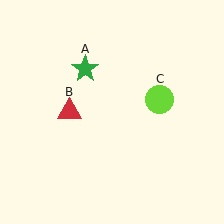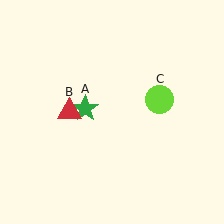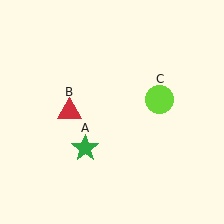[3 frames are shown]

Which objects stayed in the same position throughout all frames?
Red triangle (object B) and lime circle (object C) remained stationary.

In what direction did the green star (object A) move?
The green star (object A) moved down.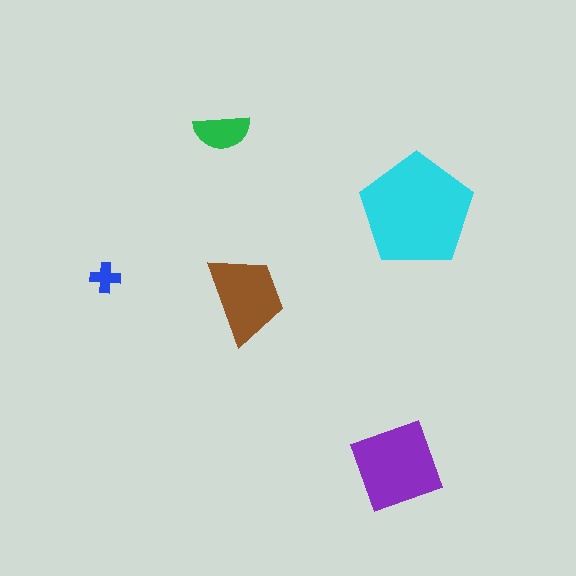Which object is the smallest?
The blue cross.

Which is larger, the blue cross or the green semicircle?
The green semicircle.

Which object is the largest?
The cyan pentagon.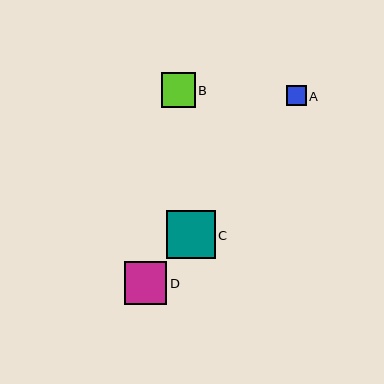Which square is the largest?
Square C is the largest with a size of approximately 48 pixels.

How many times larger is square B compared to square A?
Square B is approximately 1.7 times the size of square A.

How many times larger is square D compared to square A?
Square D is approximately 2.1 times the size of square A.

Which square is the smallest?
Square A is the smallest with a size of approximately 20 pixels.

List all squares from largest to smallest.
From largest to smallest: C, D, B, A.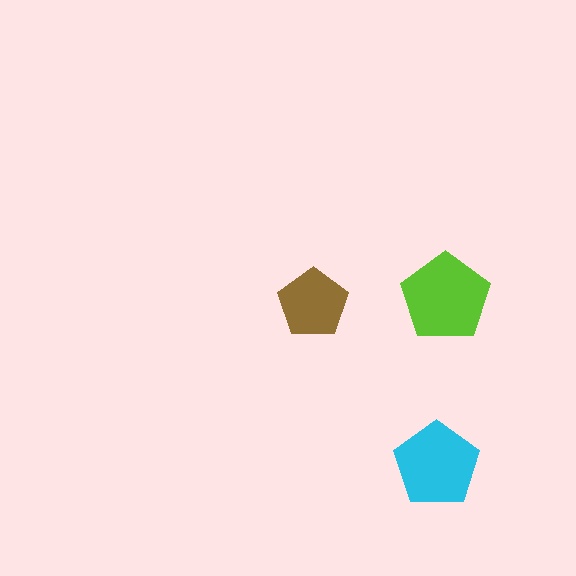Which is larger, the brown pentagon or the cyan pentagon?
The cyan one.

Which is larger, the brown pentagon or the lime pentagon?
The lime one.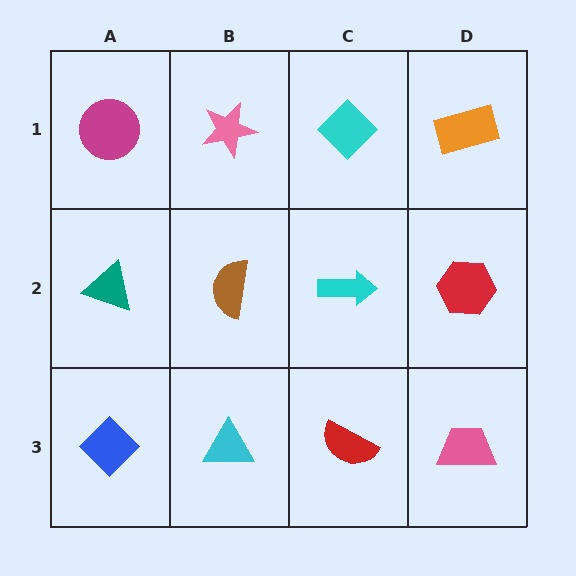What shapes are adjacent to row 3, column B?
A brown semicircle (row 2, column B), a blue diamond (row 3, column A), a red semicircle (row 3, column C).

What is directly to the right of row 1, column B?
A cyan diamond.